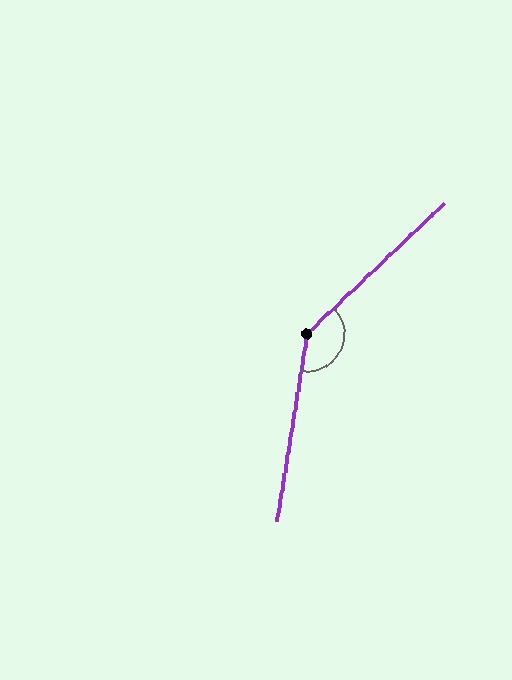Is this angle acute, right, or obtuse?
It is obtuse.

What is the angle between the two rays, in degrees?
Approximately 142 degrees.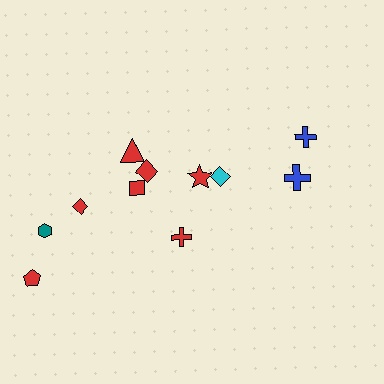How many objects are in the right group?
There are 3 objects.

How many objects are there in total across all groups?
There are 11 objects.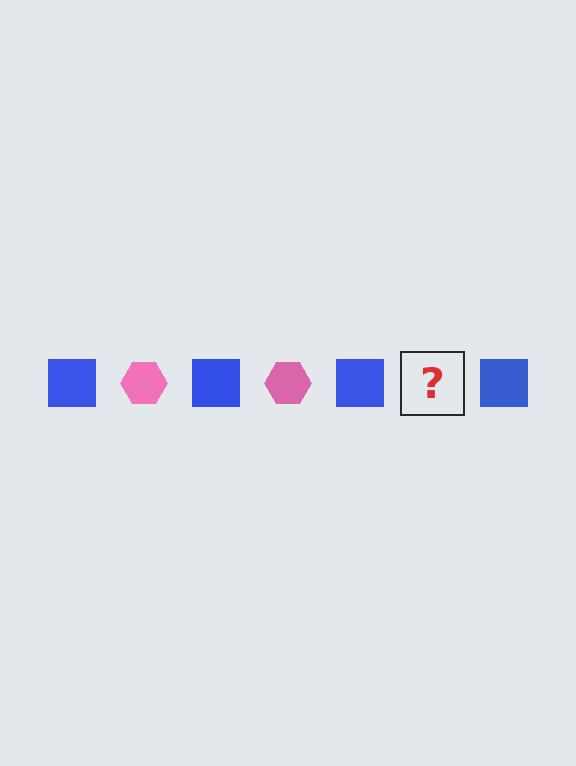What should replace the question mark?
The question mark should be replaced with a pink hexagon.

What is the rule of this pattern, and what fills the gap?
The rule is that the pattern alternates between blue square and pink hexagon. The gap should be filled with a pink hexagon.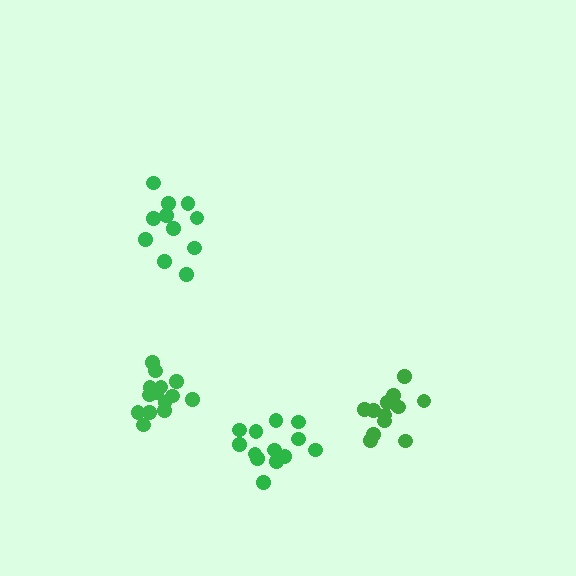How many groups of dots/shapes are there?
There are 4 groups.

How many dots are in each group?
Group 1: 11 dots, Group 2: 13 dots, Group 3: 14 dots, Group 4: 13 dots (51 total).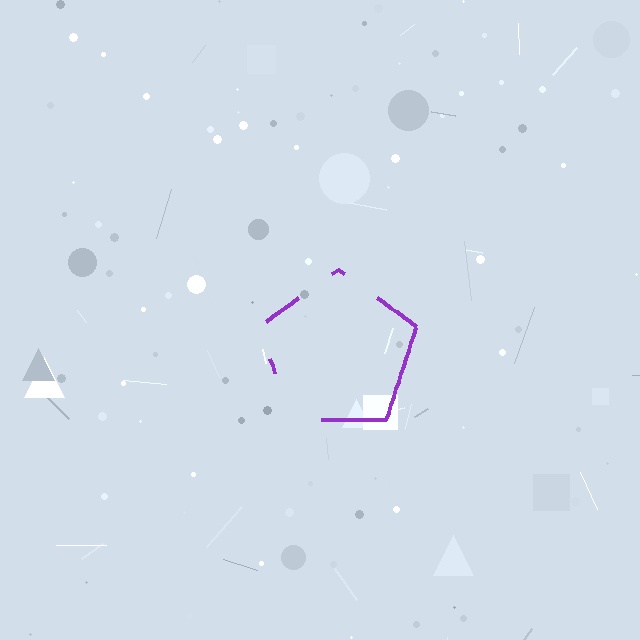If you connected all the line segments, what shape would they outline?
They would outline a pentagon.